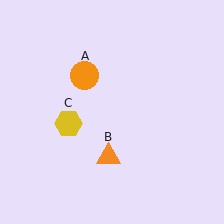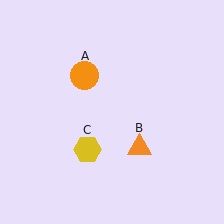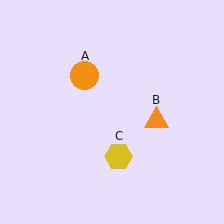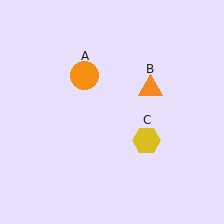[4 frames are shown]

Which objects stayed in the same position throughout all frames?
Orange circle (object A) remained stationary.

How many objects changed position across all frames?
2 objects changed position: orange triangle (object B), yellow hexagon (object C).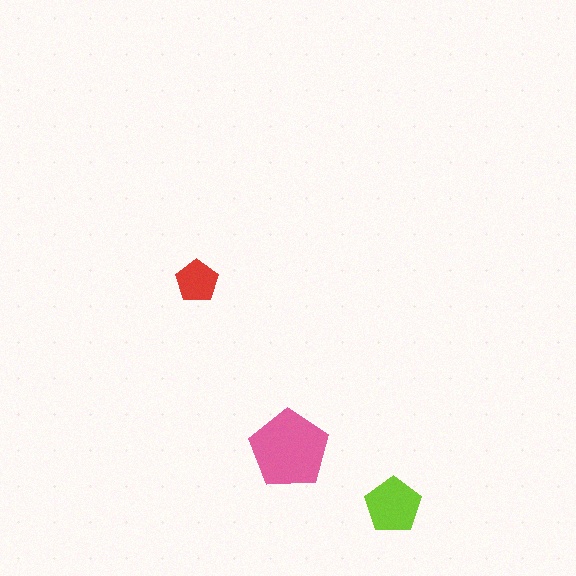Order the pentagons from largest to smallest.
the pink one, the lime one, the red one.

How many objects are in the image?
There are 3 objects in the image.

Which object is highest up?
The red pentagon is topmost.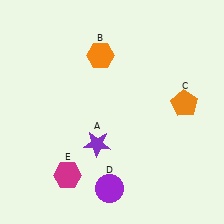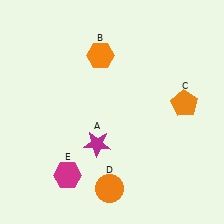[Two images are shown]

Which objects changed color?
A changed from purple to magenta. D changed from purple to orange.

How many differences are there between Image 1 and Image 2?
There are 2 differences between the two images.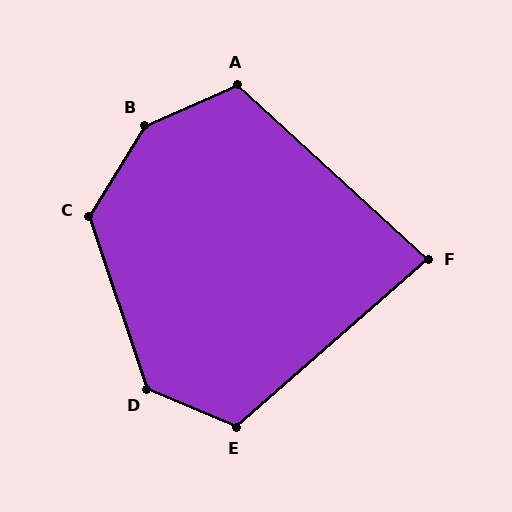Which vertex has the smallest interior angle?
F, at approximately 84 degrees.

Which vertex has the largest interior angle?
B, at approximately 145 degrees.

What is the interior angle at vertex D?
Approximately 131 degrees (obtuse).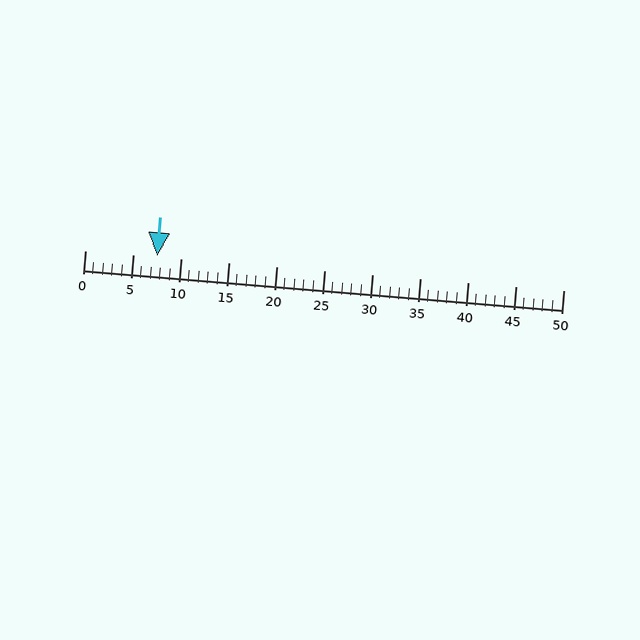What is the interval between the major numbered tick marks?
The major tick marks are spaced 5 units apart.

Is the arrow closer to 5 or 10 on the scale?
The arrow is closer to 10.